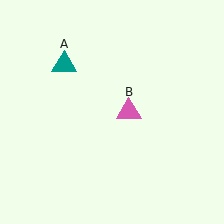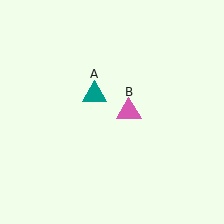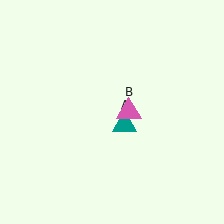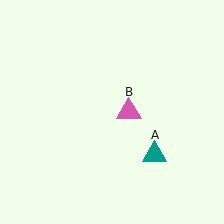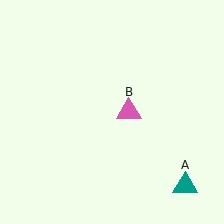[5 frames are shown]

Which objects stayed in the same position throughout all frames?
Pink triangle (object B) remained stationary.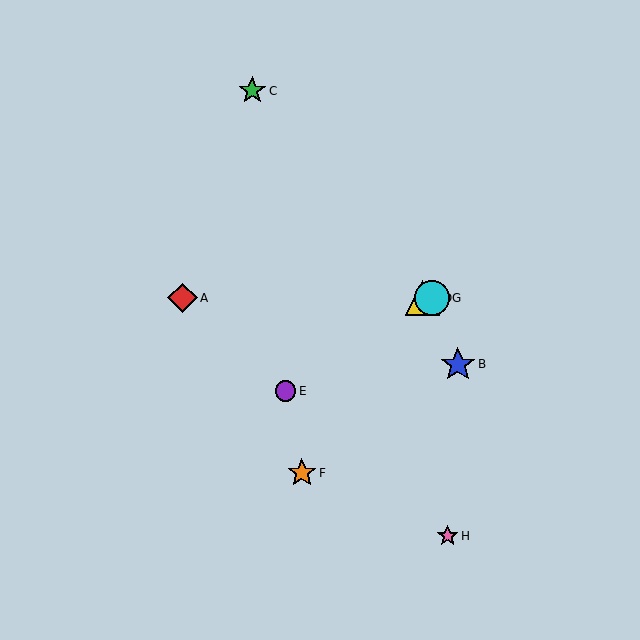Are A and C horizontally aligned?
No, A is at y≈298 and C is at y≈91.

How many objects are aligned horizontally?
3 objects (A, D, G) are aligned horizontally.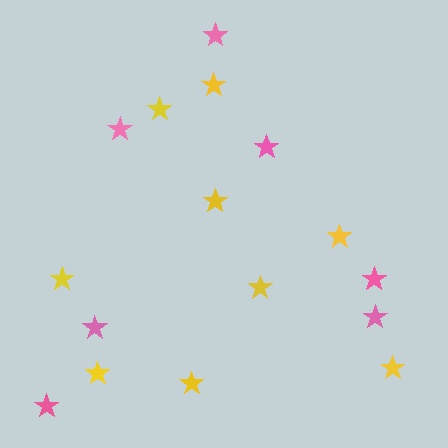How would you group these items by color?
There are 2 groups: one group of yellow stars (9) and one group of pink stars (7).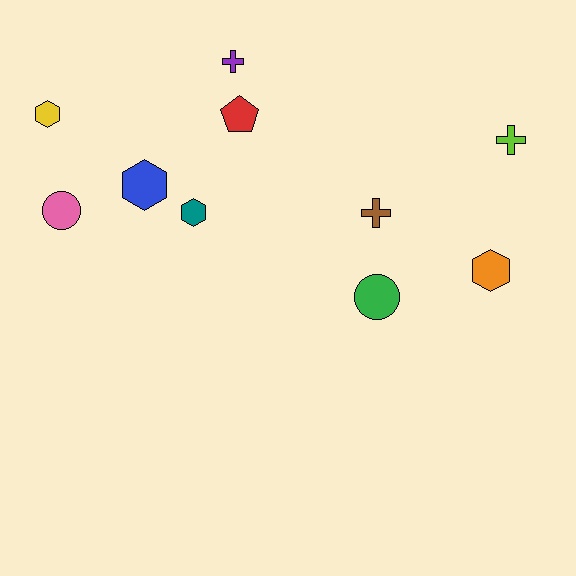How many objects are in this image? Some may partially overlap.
There are 10 objects.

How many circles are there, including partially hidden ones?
There are 2 circles.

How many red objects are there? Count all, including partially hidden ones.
There is 1 red object.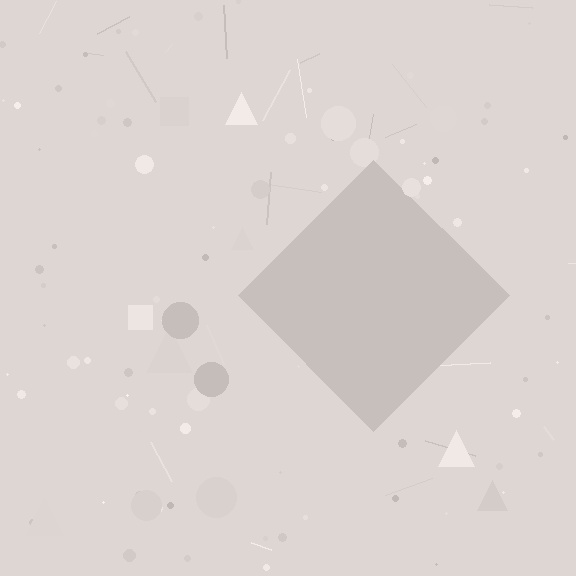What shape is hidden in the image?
A diamond is hidden in the image.